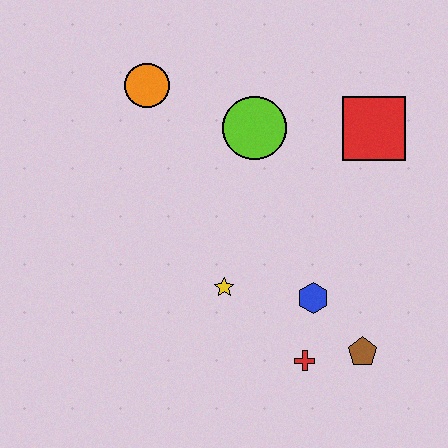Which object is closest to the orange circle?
The lime circle is closest to the orange circle.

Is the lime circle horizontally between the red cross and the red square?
No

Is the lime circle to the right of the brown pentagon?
No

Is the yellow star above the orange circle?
No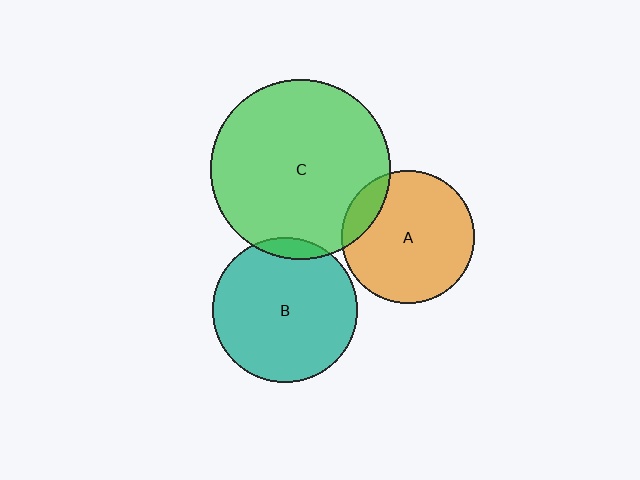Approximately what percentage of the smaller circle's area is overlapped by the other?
Approximately 15%.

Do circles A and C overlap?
Yes.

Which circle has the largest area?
Circle C (green).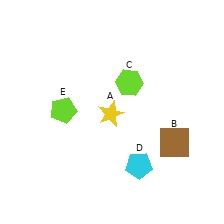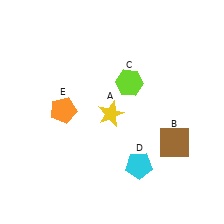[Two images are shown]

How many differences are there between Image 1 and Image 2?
There is 1 difference between the two images.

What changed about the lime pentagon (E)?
In Image 1, E is lime. In Image 2, it changed to orange.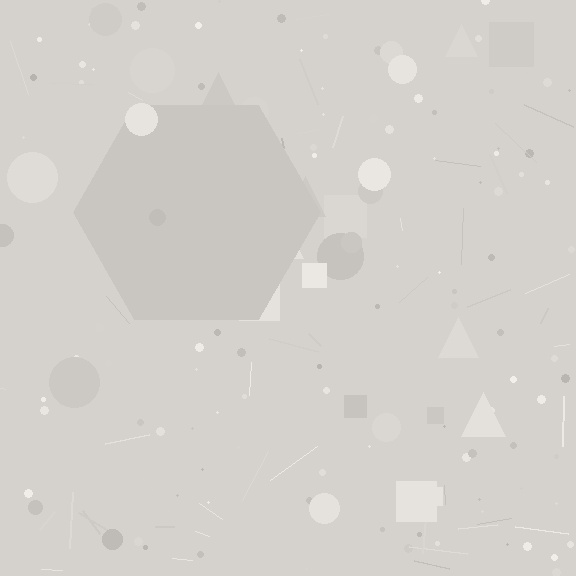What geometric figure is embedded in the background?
A hexagon is embedded in the background.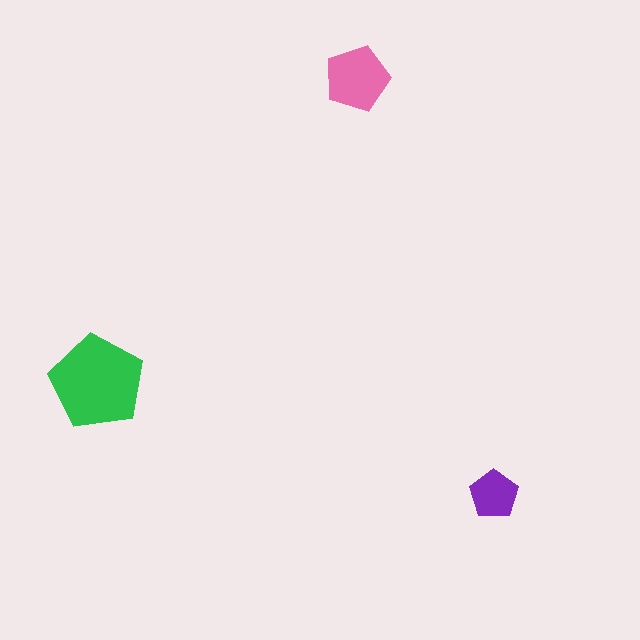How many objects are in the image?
There are 3 objects in the image.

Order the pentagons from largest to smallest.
the green one, the pink one, the purple one.